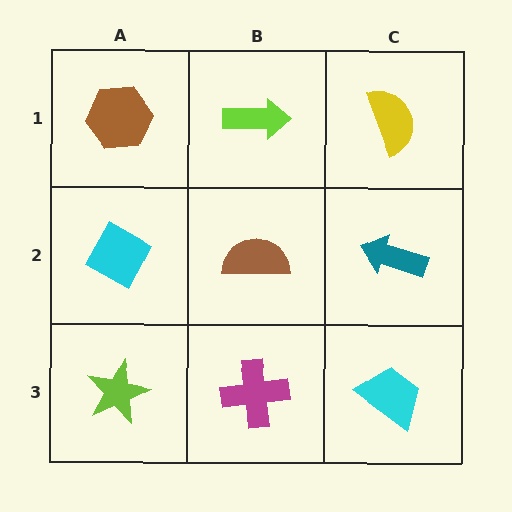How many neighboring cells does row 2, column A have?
3.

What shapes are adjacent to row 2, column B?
A lime arrow (row 1, column B), a magenta cross (row 3, column B), a cyan diamond (row 2, column A), a teal arrow (row 2, column C).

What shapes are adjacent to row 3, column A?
A cyan diamond (row 2, column A), a magenta cross (row 3, column B).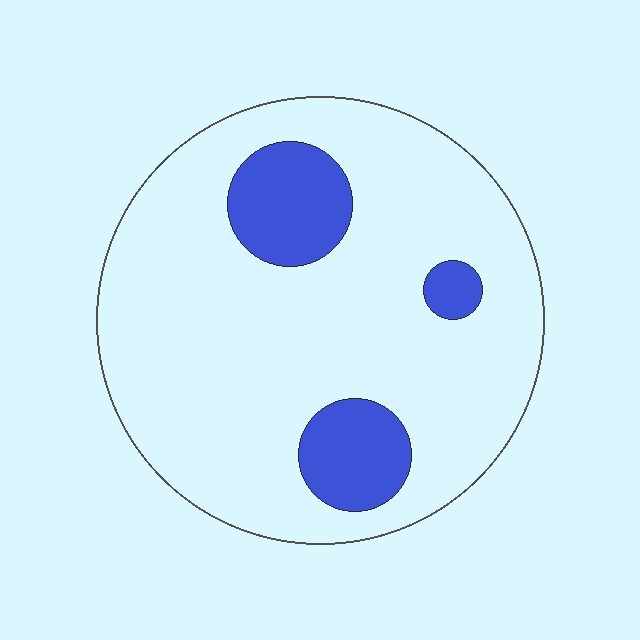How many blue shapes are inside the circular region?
3.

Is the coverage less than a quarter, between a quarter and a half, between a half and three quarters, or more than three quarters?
Less than a quarter.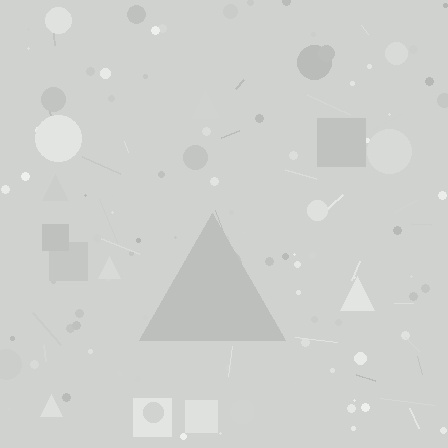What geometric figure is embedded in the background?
A triangle is embedded in the background.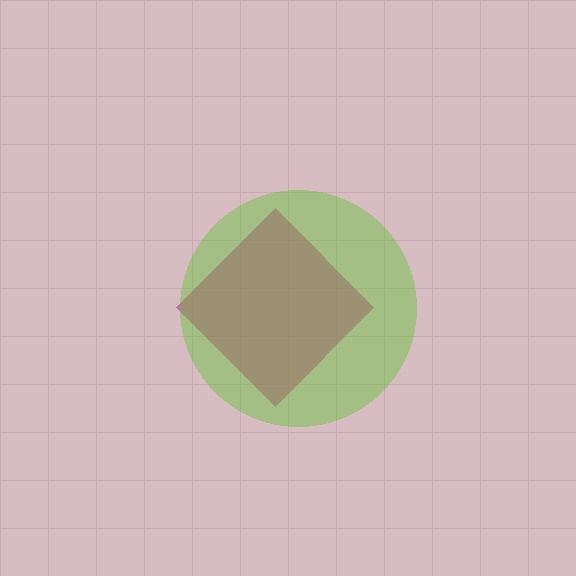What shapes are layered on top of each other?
The layered shapes are: a magenta diamond, a lime circle.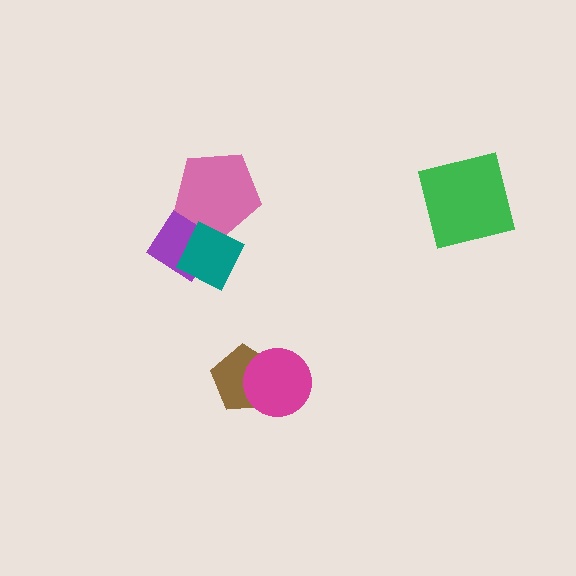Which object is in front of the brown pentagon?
The magenta circle is in front of the brown pentagon.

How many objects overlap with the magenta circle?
1 object overlaps with the magenta circle.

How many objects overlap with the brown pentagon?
1 object overlaps with the brown pentagon.